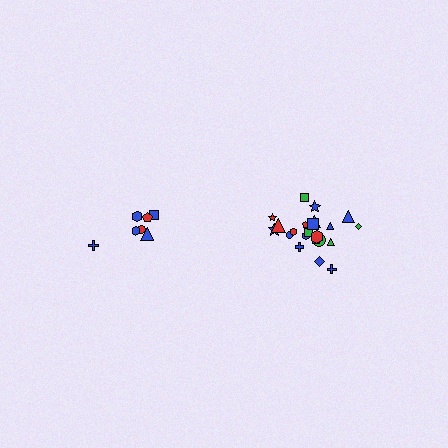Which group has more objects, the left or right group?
The right group.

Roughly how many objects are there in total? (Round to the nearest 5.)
Roughly 30 objects in total.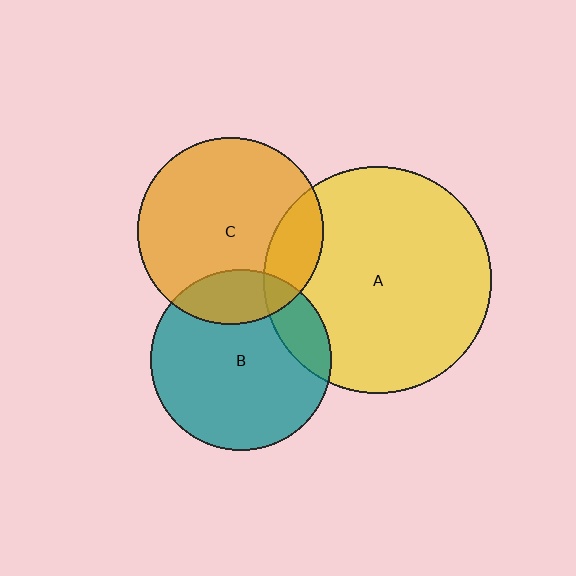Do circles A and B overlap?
Yes.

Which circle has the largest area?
Circle A (yellow).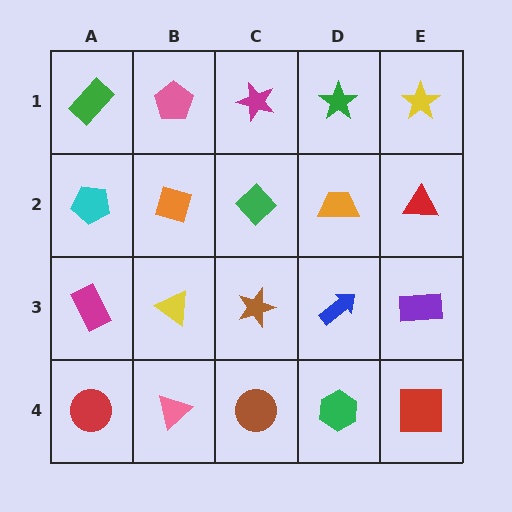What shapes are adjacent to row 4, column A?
A magenta rectangle (row 3, column A), a pink triangle (row 4, column B).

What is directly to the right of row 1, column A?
A pink pentagon.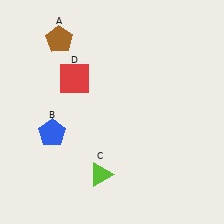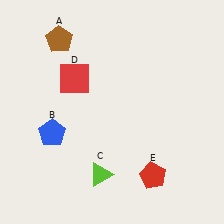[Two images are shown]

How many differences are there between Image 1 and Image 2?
There is 1 difference between the two images.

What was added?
A red pentagon (E) was added in Image 2.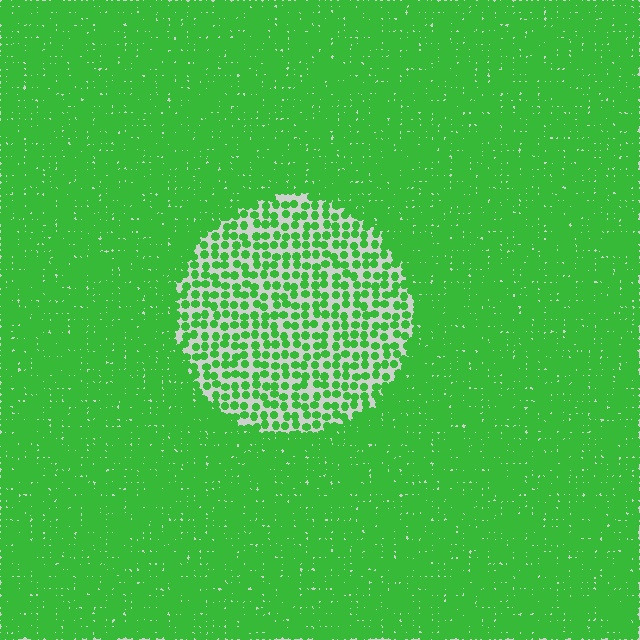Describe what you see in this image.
The image contains small green elements arranged at two different densities. A circle-shaped region is visible where the elements are less densely packed than the surrounding area.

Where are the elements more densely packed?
The elements are more densely packed outside the circle boundary.